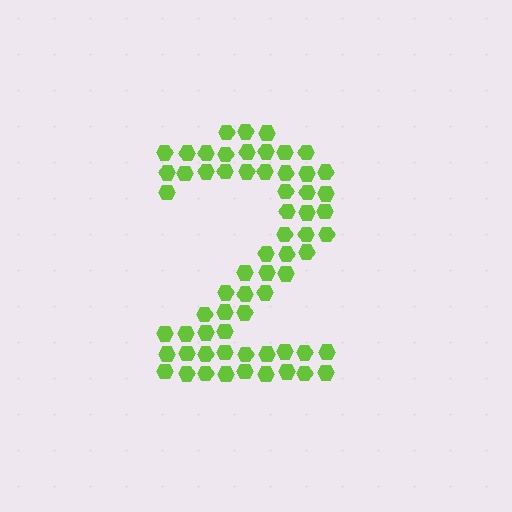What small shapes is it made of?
It is made of small hexagons.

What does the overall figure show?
The overall figure shows the digit 2.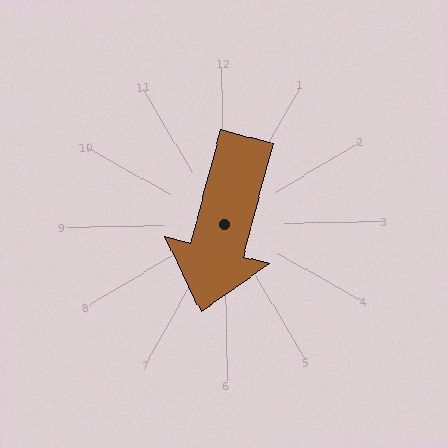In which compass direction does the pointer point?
South.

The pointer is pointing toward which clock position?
Roughly 7 o'clock.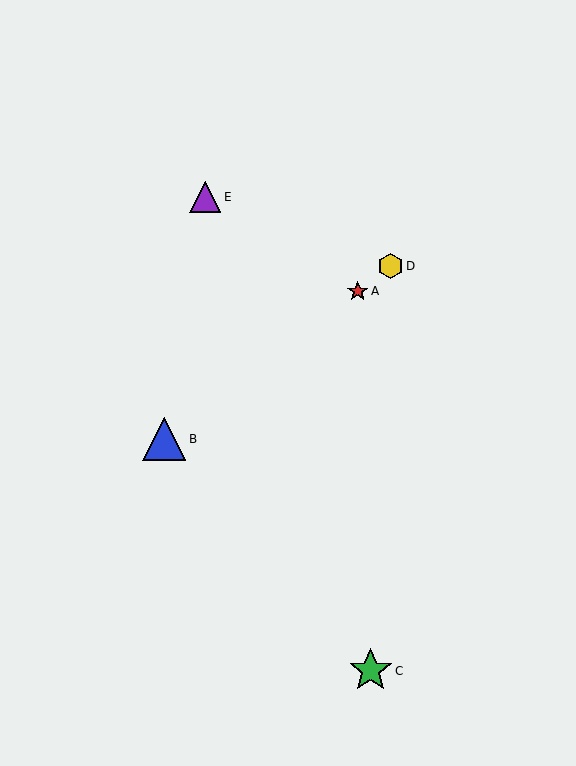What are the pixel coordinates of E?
Object E is at (205, 197).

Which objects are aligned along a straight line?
Objects A, B, D are aligned along a straight line.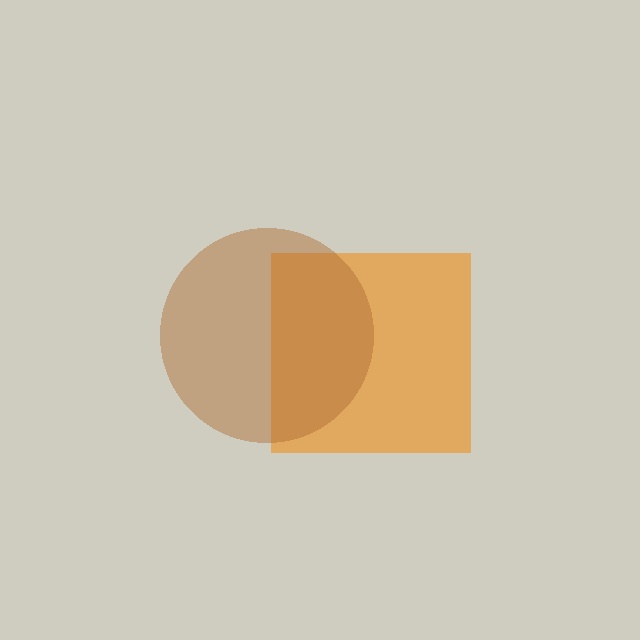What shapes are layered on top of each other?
The layered shapes are: an orange square, a brown circle.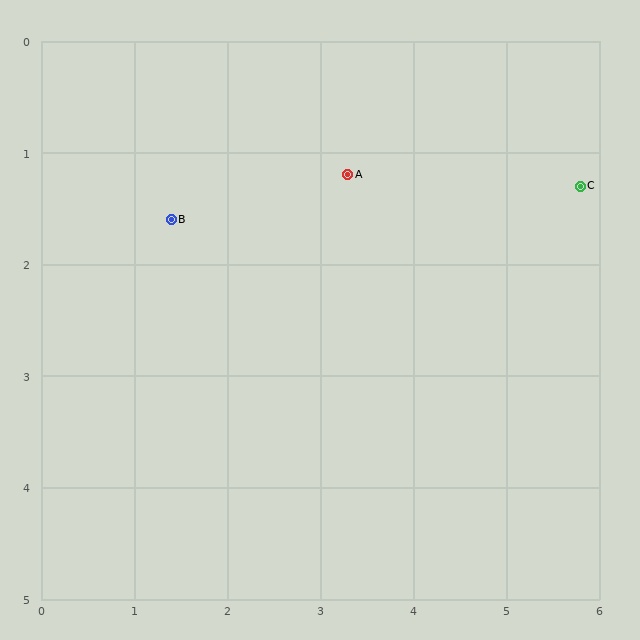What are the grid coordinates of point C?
Point C is at approximately (5.8, 1.3).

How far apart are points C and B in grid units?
Points C and B are about 4.4 grid units apart.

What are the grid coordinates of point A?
Point A is at approximately (3.3, 1.2).